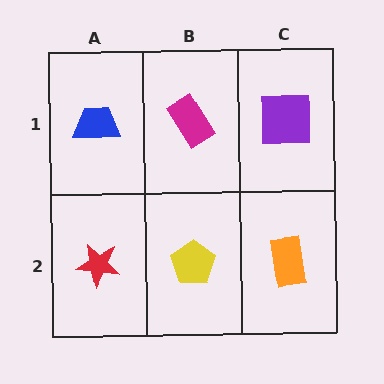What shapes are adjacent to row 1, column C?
An orange rectangle (row 2, column C), a magenta rectangle (row 1, column B).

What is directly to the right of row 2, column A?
A yellow pentagon.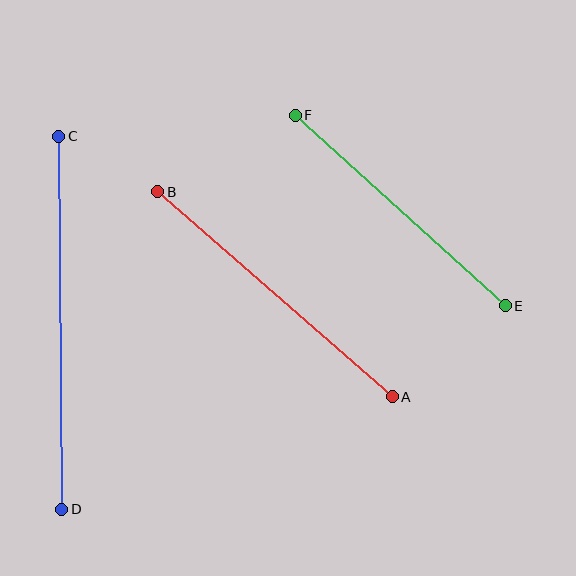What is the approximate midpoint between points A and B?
The midpoint is at approximately (275, 294) pixels.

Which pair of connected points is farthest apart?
Points C and D are farthest apart.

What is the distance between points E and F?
The distance is approximately 283 pixels.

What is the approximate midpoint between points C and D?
The midpoint is at approximately (60, 323) pixels.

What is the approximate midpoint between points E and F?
The midpoint is at approximately (400, 210) pixels.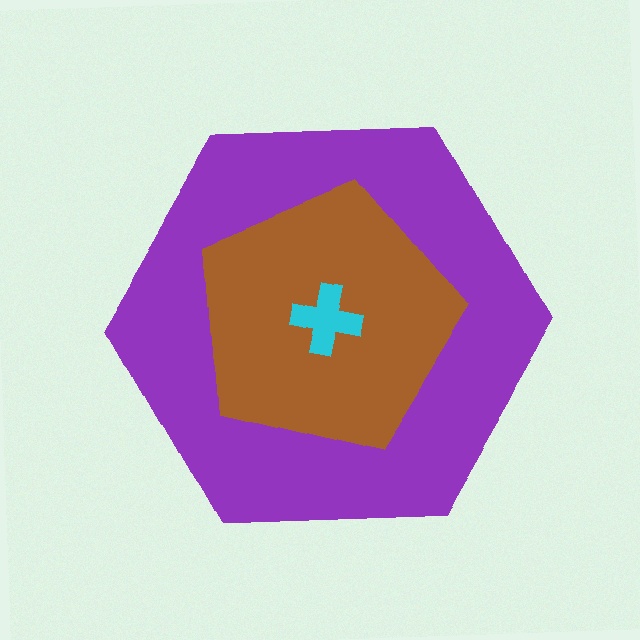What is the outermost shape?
The purple hexagon.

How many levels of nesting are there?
3.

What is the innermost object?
The cyan cross.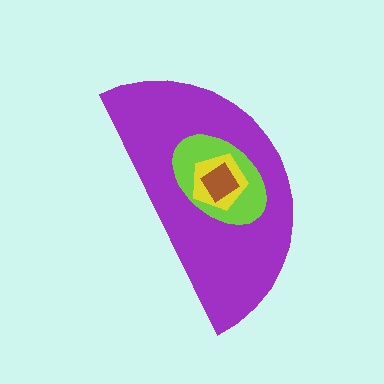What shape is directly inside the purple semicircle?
The lime ellipse.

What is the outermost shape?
The purple semicircle.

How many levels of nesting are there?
4.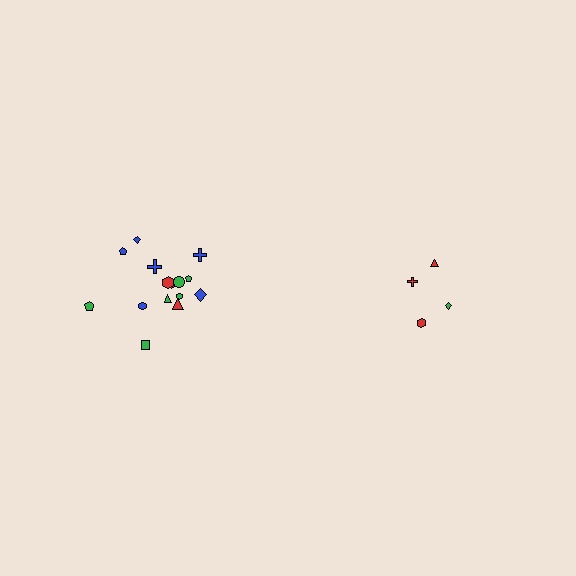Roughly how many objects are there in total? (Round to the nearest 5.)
Roughly 20 objects in total.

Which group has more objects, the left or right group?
The left group.